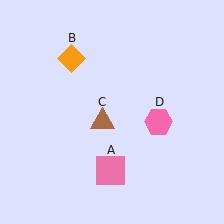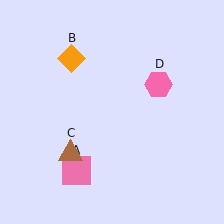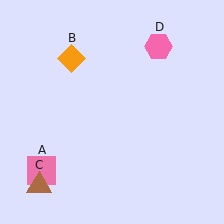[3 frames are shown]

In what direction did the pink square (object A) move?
The pink square (object A) moved left.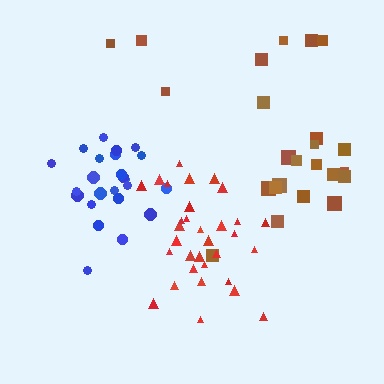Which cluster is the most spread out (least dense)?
Brown.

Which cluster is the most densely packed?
Blue.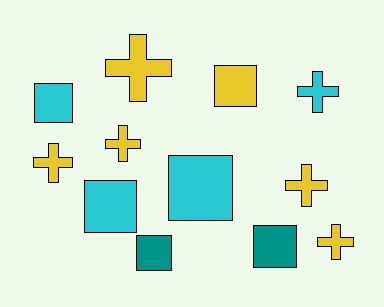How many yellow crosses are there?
There are 5 yellow crosses.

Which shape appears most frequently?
Square, with 6 objects.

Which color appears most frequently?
Yellow, with 6 objects.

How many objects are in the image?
There are 12 objects.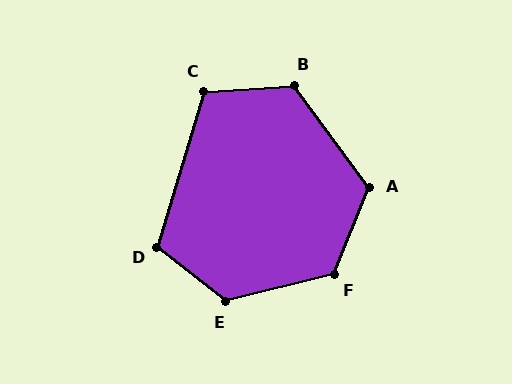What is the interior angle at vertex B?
Approximately 122 degrees (obtuse).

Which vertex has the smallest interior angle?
C, at approximately 110 degrees.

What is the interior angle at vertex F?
Approximately 126 degrees (obtuse).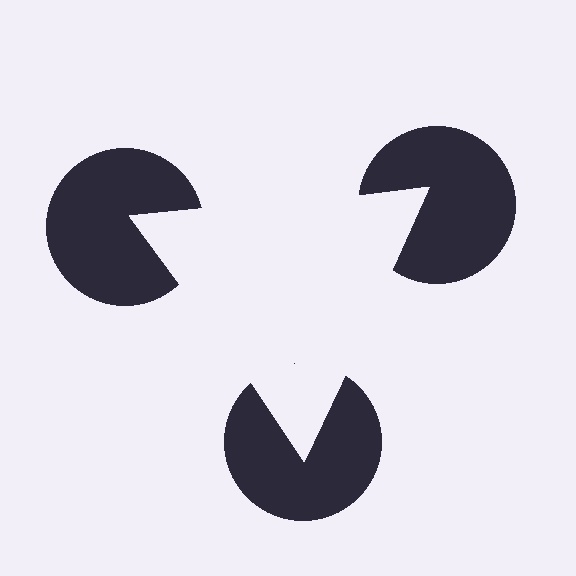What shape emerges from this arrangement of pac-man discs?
An illusory triangle — its edges are inferred from the aligned wedge cuts in the pac-man discs, not physically drawn.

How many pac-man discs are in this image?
There are 3 — one at each vertex of the illusory triangle.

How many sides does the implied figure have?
3 sides.